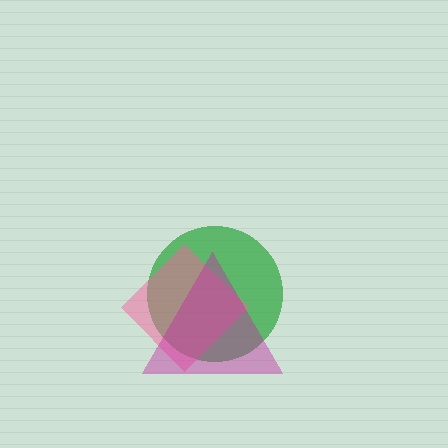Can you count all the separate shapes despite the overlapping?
Yes, there are 3 separate shapes.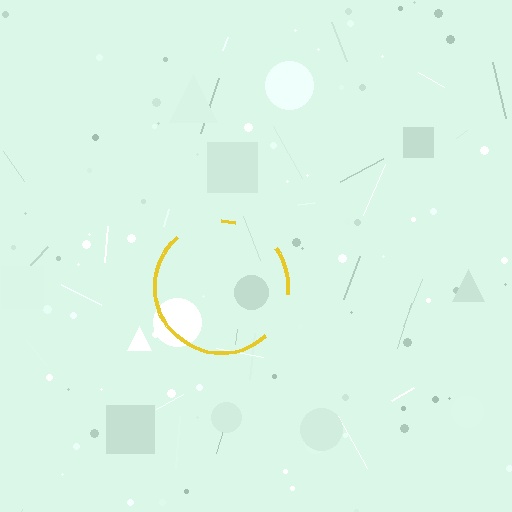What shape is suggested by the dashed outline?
The dashed outline suggests a circle.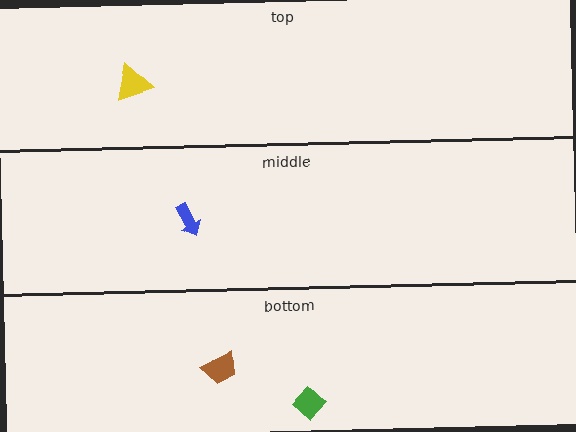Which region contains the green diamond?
The bottom region.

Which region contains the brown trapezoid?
The bottom region.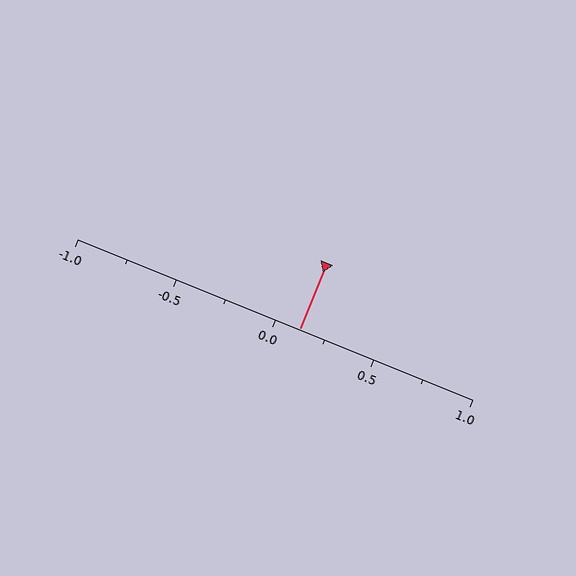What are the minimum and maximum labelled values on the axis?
The axis runs from -1.0 to 1.0.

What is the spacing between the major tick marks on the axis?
The major ticks are spaced 0.5 apart.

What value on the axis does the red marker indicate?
The marker indicates approximately 0.12.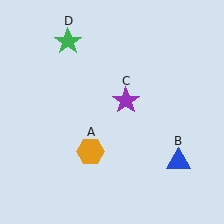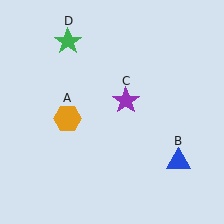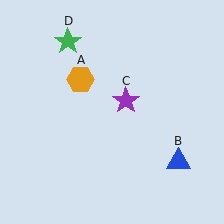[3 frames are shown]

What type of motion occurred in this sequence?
The orange hexagon (object A) rotated clockwise around the center of the scene.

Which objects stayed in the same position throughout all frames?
Blue triangle (object B) and purple star (object C) and green star (object D) remained stationary.